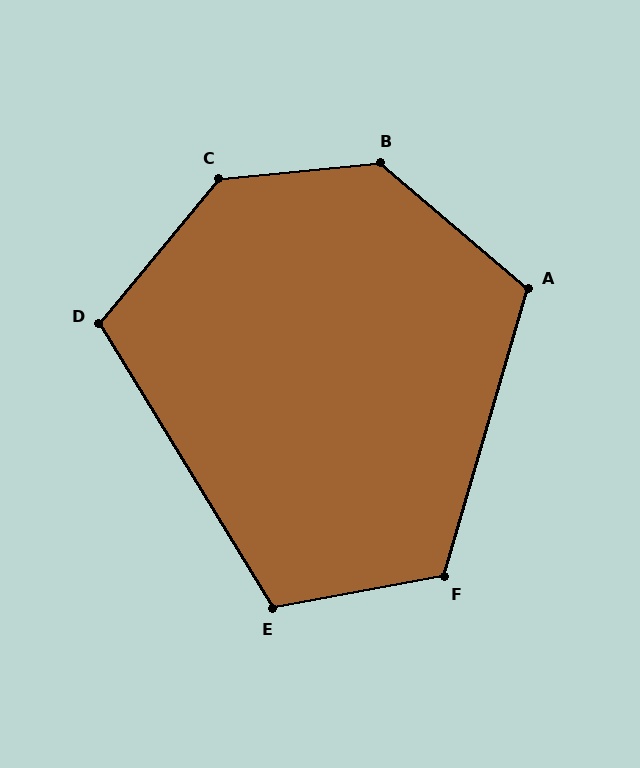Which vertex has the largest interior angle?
C, at approximately 135 degrees.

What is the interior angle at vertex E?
Approximately 111 degrees (obtuse).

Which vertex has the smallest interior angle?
D, at approximately 109 degrees.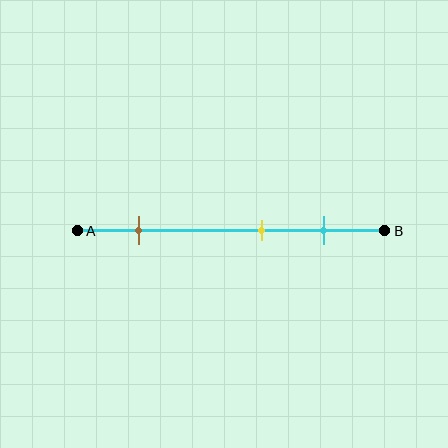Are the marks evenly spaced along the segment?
No, the marks are not evenly spaced.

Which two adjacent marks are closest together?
The yellow and cyan marks are the closest adjacent pair.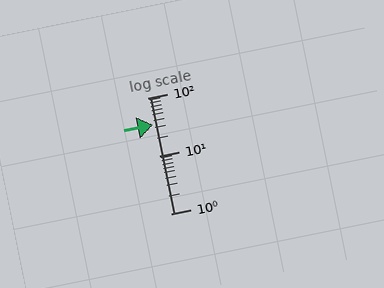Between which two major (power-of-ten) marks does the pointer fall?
The pointer is between 10 and 100.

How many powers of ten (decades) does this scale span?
The scale spans 2 decades, from 1 to 100.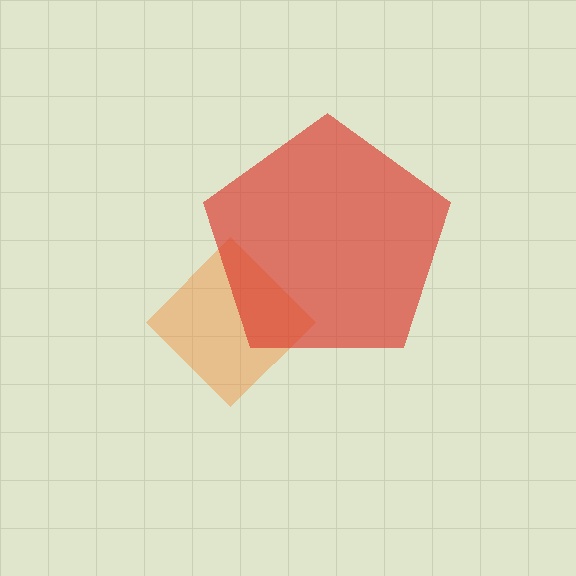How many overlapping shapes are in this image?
There are 2 overlapping shapes in the image.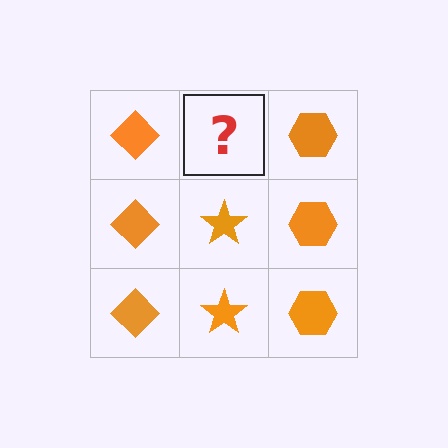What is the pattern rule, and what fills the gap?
The rule is that each column has a consistent shape. The gap should be filled with an orange star.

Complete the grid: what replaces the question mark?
The question mark should be replaced with an orange star.